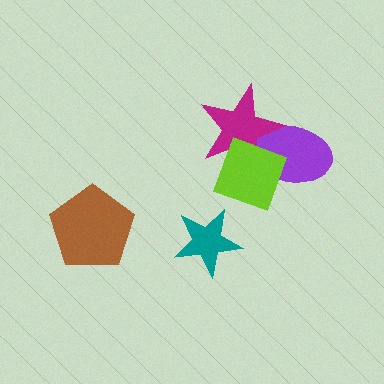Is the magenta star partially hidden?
Yes, it is partially covered by another shape.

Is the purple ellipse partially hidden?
Yes, it is partially covered by another shape.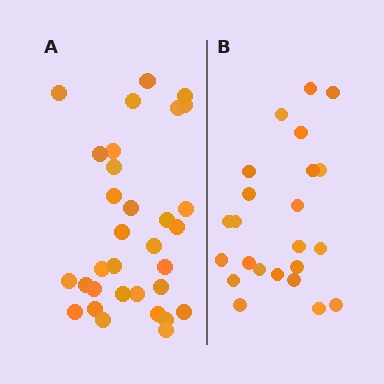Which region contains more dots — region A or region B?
Region A (the left region) has more dots.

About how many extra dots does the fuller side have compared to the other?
Region A has roughly 8 or so more dots than region B.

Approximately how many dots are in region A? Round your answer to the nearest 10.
About 30 dots. (The exact count is 32, which rounds to 30.)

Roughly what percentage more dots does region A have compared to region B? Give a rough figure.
About 40% more.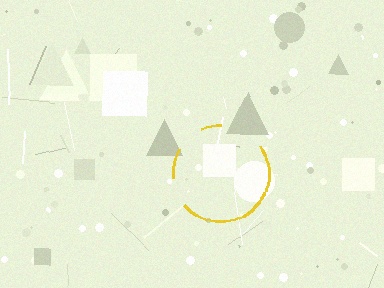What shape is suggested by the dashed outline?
The dashed outline suggests a circle.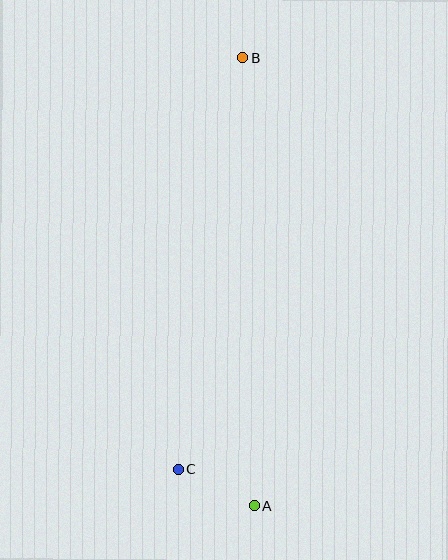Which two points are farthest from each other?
Points A and B are farthest from each other.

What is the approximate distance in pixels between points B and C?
The distance between B and C is approximately 416 pixels.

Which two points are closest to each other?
Points A and C are closest to each other.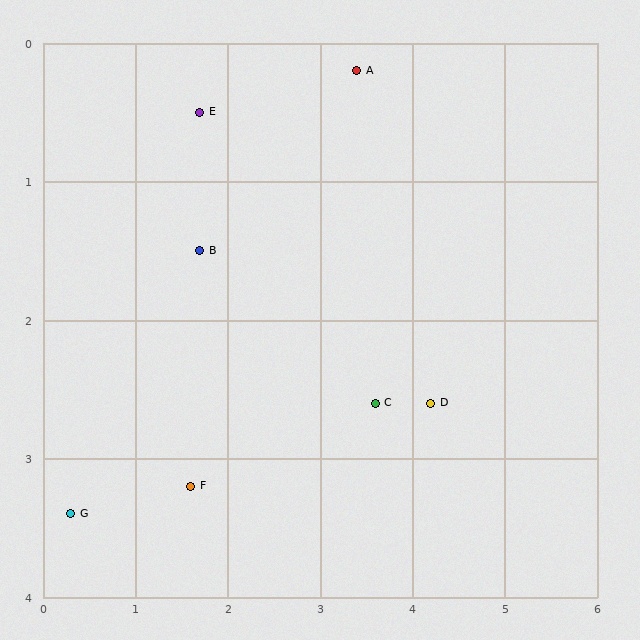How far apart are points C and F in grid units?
Points C and F are about 2.1 grid units apart.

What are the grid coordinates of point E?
Point E is at approximately (1.7, 0.5).